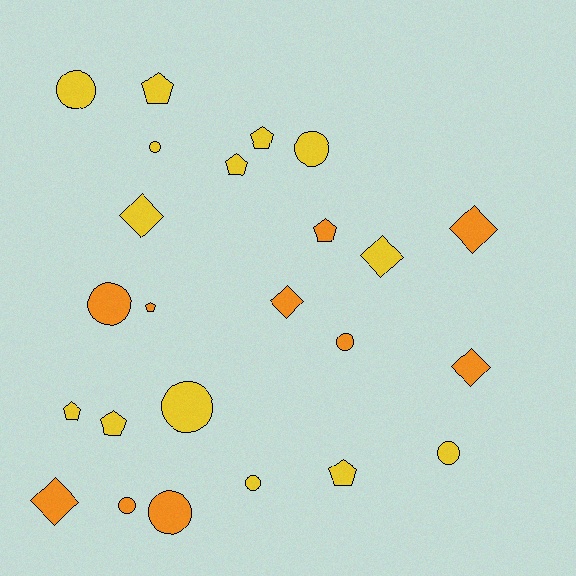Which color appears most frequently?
Yellow, with 14 objects.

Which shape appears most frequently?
Circle, with 10 objects.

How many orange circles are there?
There are 4 orange circles.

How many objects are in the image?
There are 24 objects.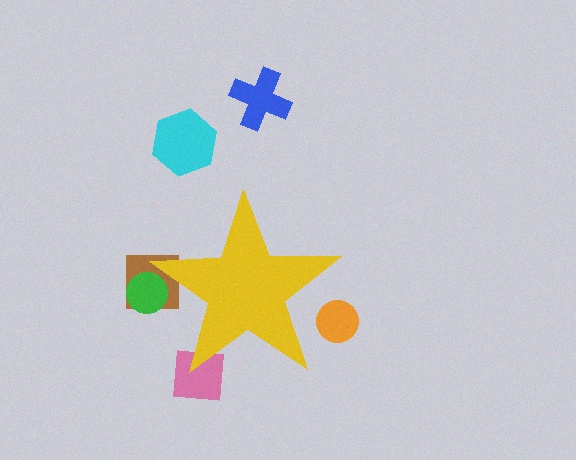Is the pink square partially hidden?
Yes, the pink square is partially hidden behind the yellow star.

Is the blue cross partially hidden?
No, the blue cross is fully visible.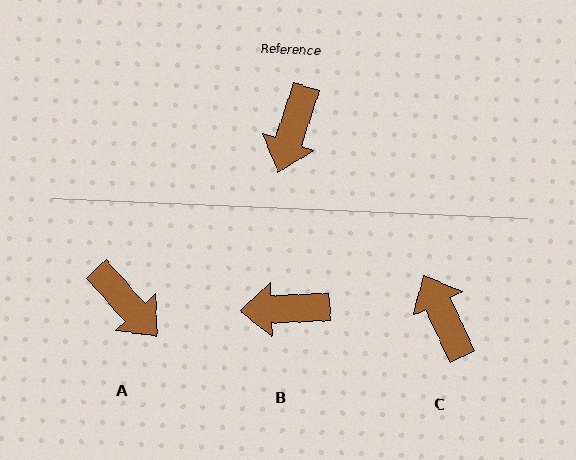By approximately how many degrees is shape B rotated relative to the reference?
Approximately 69 degrees clockwise.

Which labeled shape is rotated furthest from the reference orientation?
C, about 136 degrees away.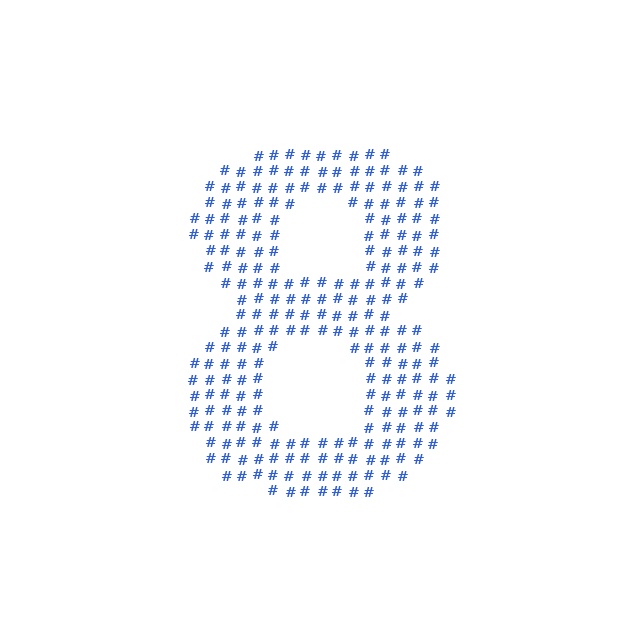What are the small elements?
The small elements are hash symbols.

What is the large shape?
The large shape is the digit 8.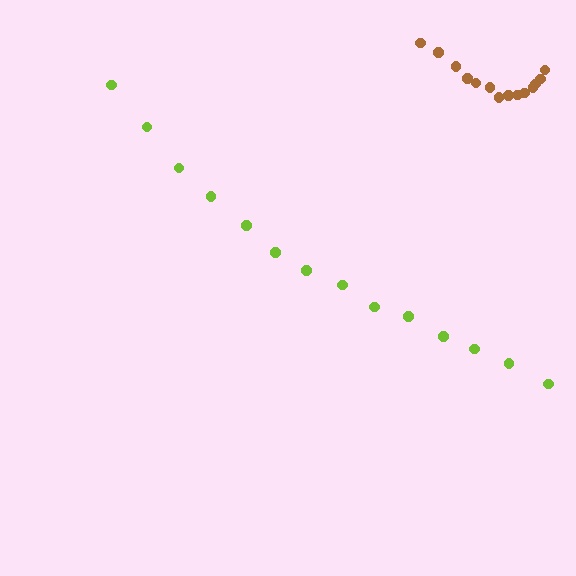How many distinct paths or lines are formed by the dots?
There are 2 distinct paths.